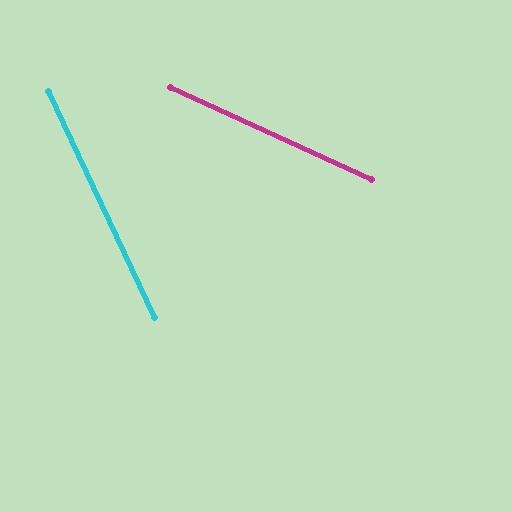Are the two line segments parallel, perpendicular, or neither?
Neither parallel nor perpendicular — they differ by about 40°.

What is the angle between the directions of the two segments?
Approximately 40 degrees.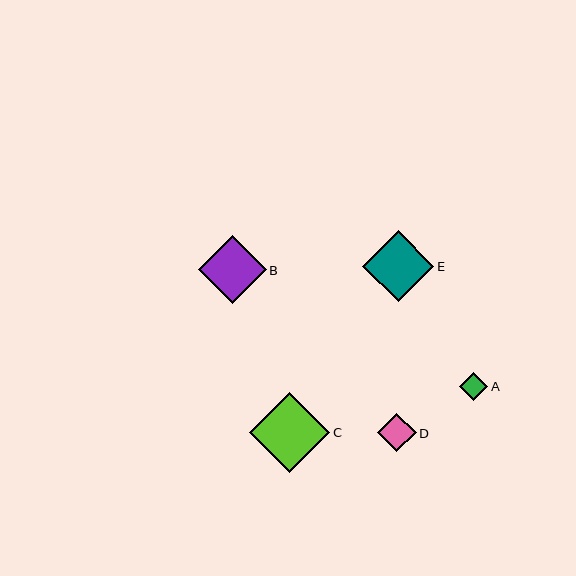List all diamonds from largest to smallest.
From largest to smallest: C, E, B, D, A.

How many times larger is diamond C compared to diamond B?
Diamond C is approximately 1.2 times the size of diamond B.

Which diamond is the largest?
Diamond C is the largest with a size of approximately 80 pixels.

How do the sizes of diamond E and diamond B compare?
Diamond E and diamond B are approximately the same size.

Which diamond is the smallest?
Diamond A is the smallest with a size of approximately 28 pixels.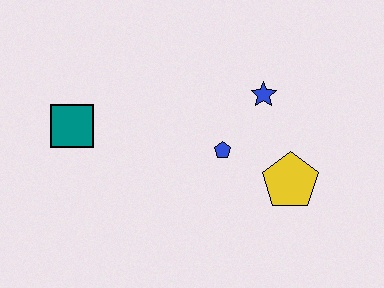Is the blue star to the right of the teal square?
Yes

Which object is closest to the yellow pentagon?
The blue pentagon is closest to the yellow pentagon.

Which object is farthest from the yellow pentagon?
The teal square is farthest from the yellow pentagon.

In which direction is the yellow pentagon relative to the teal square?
The yellow pentagon is to the right of the teal square.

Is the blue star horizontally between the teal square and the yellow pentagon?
Yes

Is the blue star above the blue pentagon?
Yes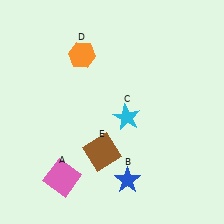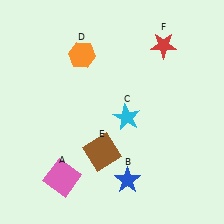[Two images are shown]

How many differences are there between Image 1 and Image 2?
There is 1 difference between the two images.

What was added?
A red star (F) was added in Image 2.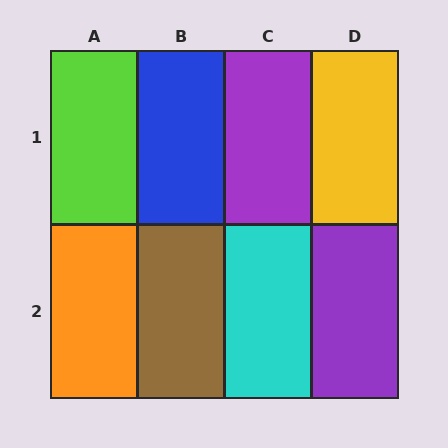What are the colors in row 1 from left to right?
Lime, blue, purple, yellow.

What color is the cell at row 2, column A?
Orange.